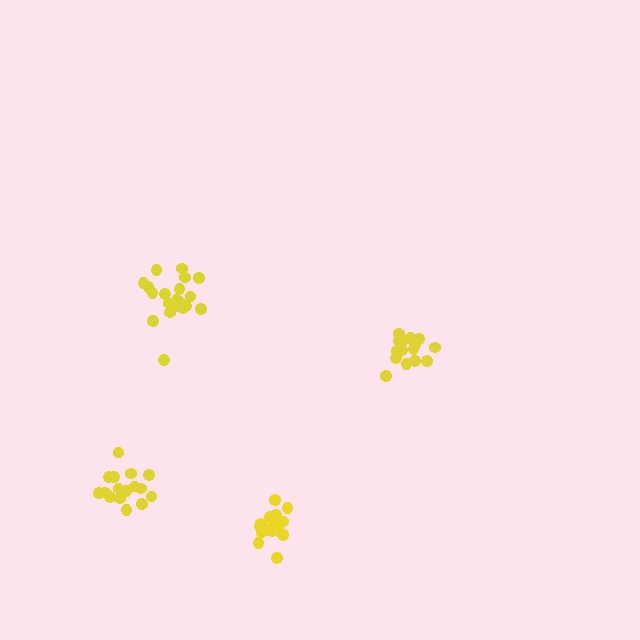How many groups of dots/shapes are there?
There are 4 groups.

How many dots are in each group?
Group 1: 16 dots, Group 2: 15 dots, Group 3: 20 dots, Group 4: 17 dots (68 total).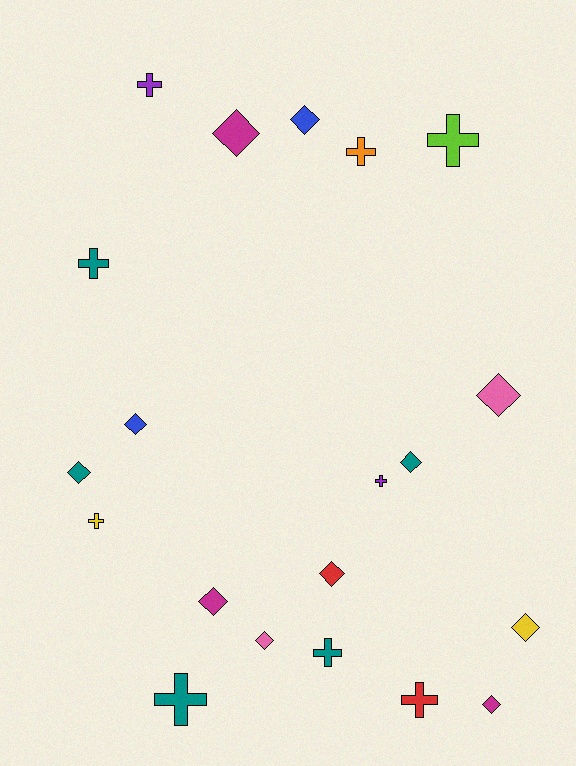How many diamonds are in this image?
There are 11 diamonds.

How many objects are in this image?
There are 20 objects.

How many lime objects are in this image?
There is 1 lime object.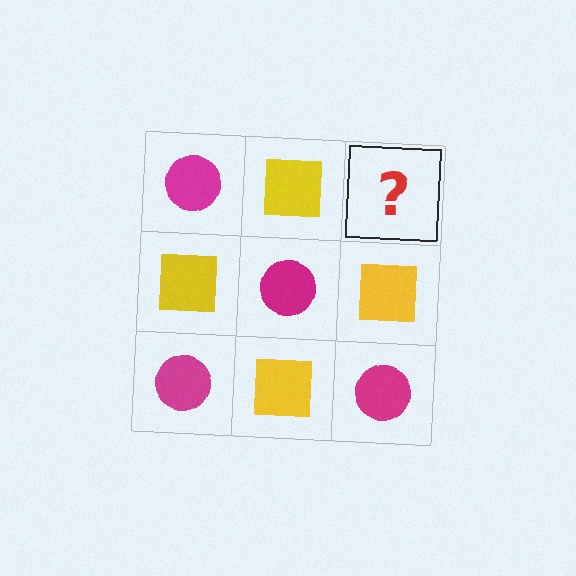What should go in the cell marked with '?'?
The missing cell should contain a magenta circle.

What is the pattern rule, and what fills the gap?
The rule is that it alternates magenta circle and yellow square in a checkerboard pattern. The gap should be filled with a magenta circle.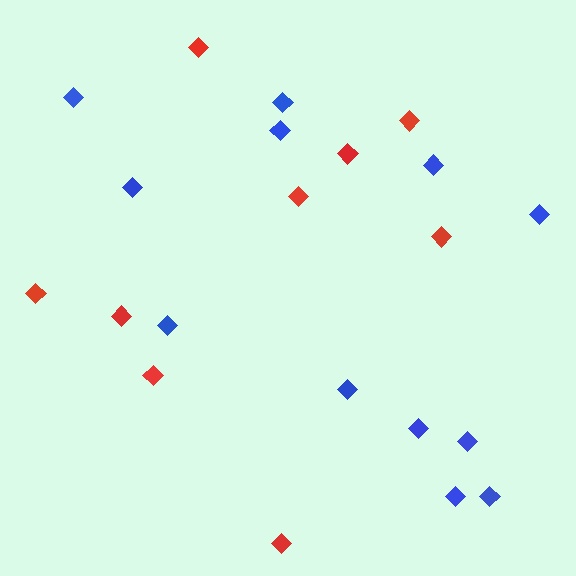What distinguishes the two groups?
There are 2 groups: one group of blue diamonds (12) and one group of red diamonds (9).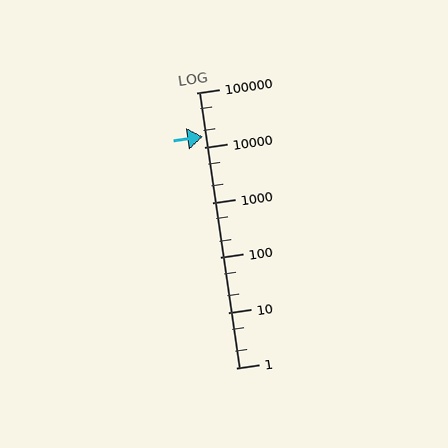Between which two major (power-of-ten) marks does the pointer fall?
The pointer is between 10000 and 100000.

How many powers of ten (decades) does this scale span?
The scale spans 5 decades, from 1 to 100000.